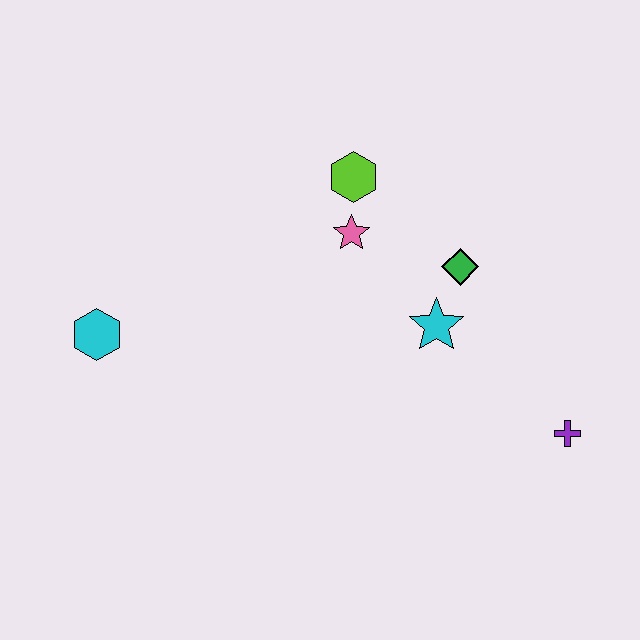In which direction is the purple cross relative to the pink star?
The purple cross is to the right of the pink star.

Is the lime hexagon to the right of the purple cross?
No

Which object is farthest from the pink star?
The purple cross is farthest from the pink star.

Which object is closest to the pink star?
The lime hexagon is closest to the pink star.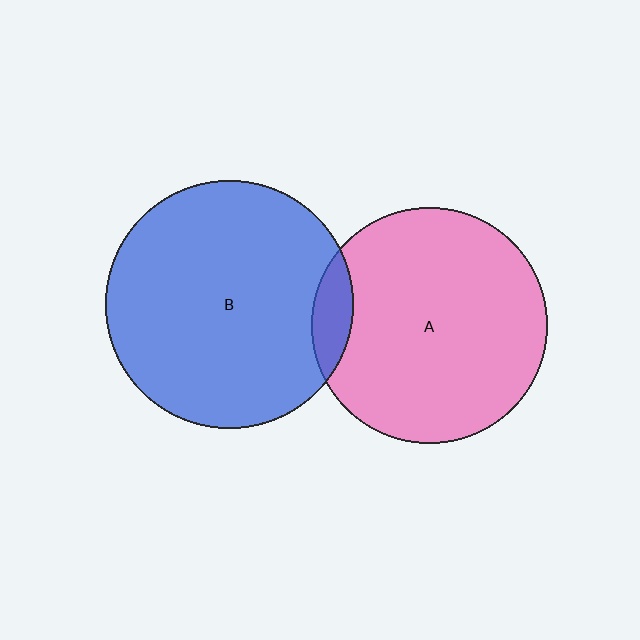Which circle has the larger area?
Circle B (blue).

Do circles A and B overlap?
Yes.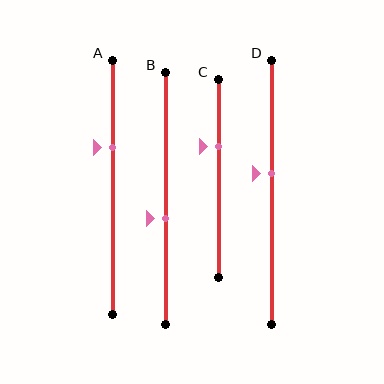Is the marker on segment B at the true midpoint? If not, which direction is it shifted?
No, the marker on segment B is shifted downward by about 8% of the segment length.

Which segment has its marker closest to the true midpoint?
Segment D has its marker closest to the true midpoint.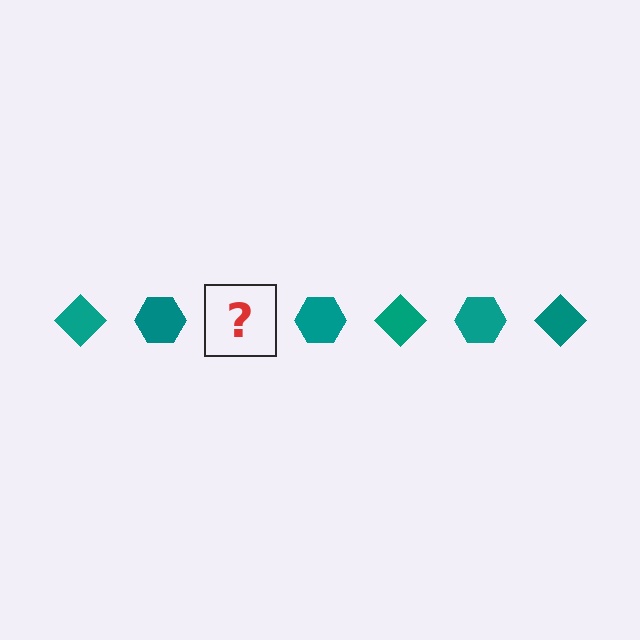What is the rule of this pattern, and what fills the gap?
The rule is that the pattern cycles through diamond, hexagon shapes in teal. The gap should be filled with a teal diamond.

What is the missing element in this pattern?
The missing element is a teal diamond.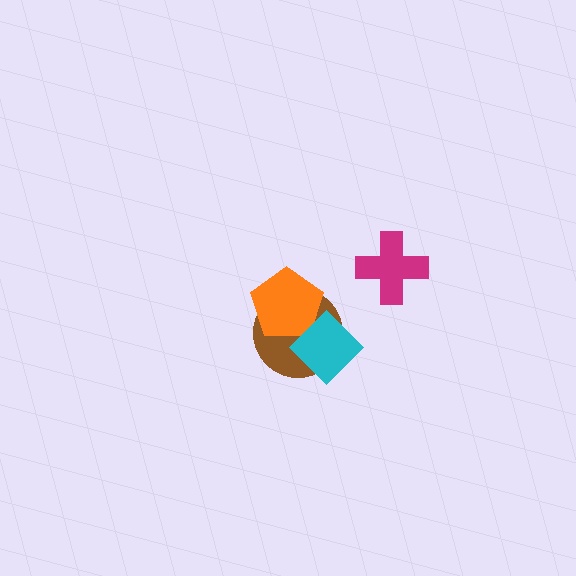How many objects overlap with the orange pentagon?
2 objects overlap with the orange pentagon.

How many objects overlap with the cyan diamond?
2 objects overlap with the cyan diamond.